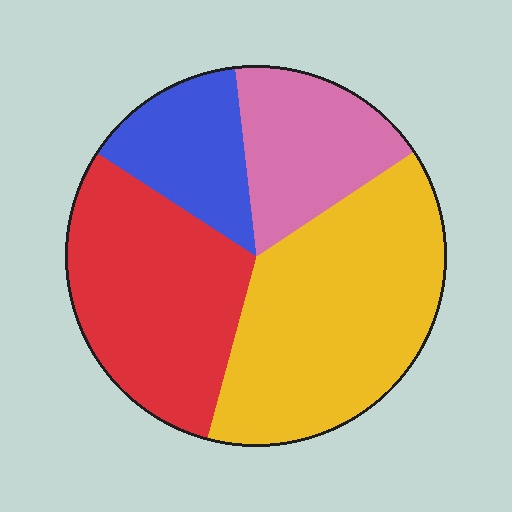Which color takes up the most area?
Yellow, at roughly 40%.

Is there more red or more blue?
Red.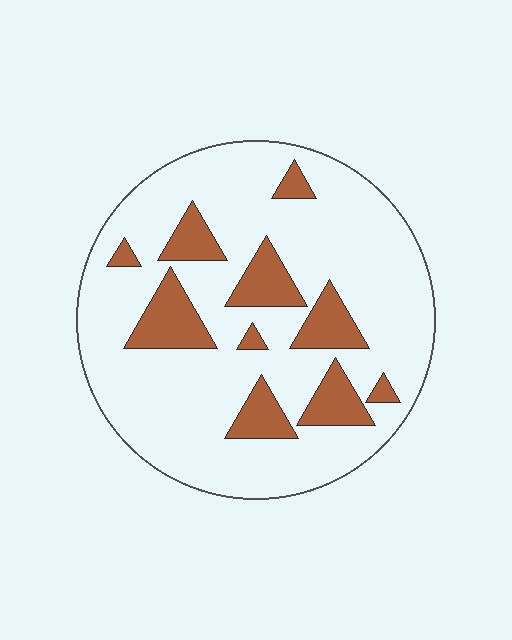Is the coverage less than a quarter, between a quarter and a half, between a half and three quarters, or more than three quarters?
Less than a quarter.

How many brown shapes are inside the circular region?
10.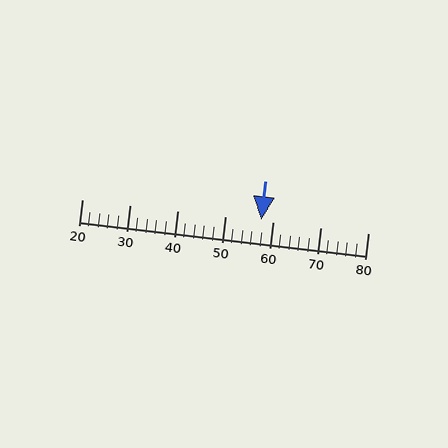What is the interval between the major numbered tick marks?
The major tick marks are spaced 10 units apart.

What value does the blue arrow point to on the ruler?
The blue arrow points to approximately 58.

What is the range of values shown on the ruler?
The ruler shows values from 20 to 80.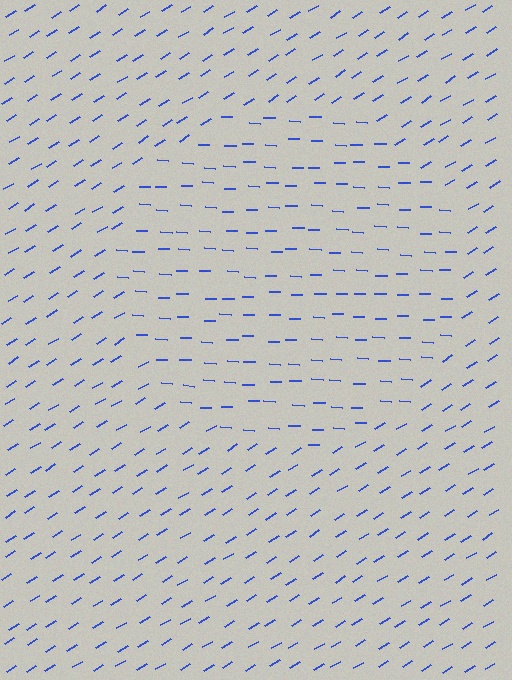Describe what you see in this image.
The image is filled with small blue line segments. A circle region in the image has lines oriented differently from the surrounding lines, creating a visible texture boundary.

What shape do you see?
I see a circle.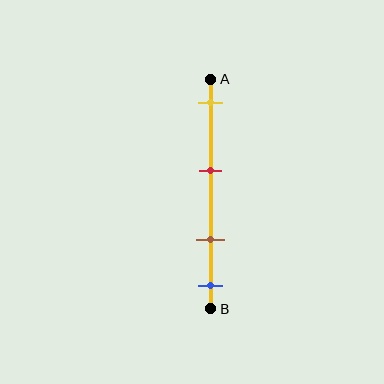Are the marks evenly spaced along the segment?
No, the marks are not evenly spaced.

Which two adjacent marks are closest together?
The brown and blue marks are the closest adjacent pair.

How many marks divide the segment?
There are 4 marks dividing the segment.